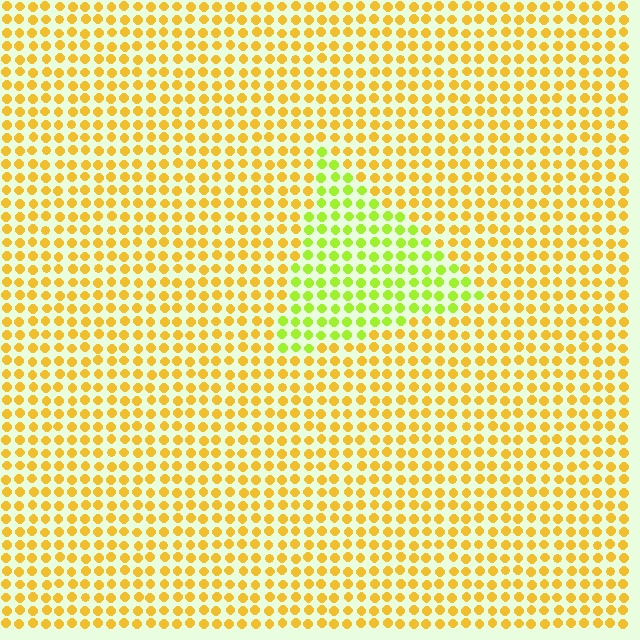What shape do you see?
I see a triangle.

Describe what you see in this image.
The image is filled with small yellow elements in a uniform arrangement. A triangle-shaped region is visible where the elements are tinted to a slightly different hue, forming a subtle color boundary.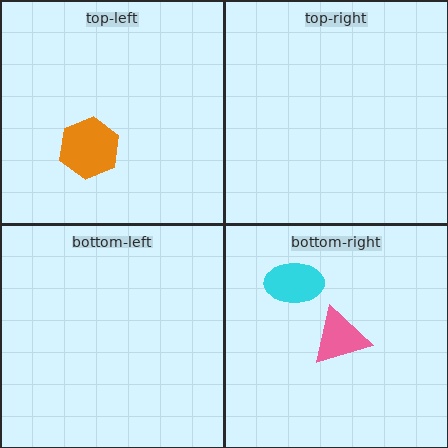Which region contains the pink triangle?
The bottom-right region.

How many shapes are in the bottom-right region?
2.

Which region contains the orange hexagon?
The top-left region.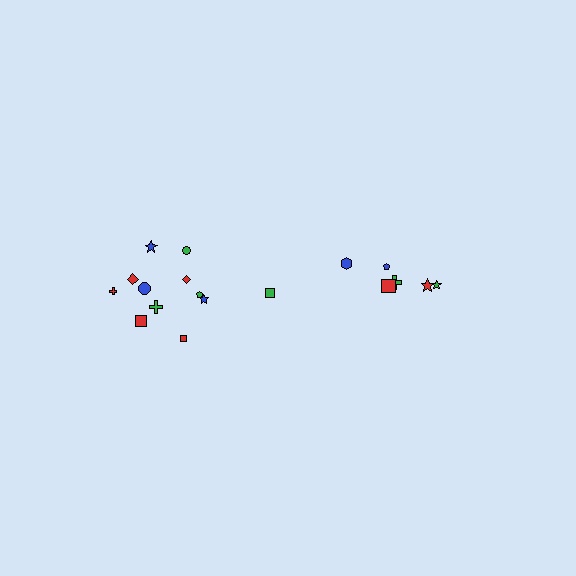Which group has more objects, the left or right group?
The left group.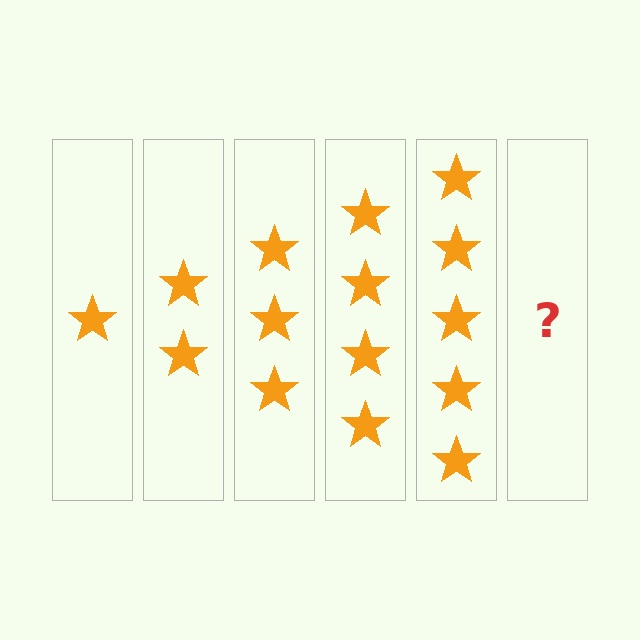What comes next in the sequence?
The next element should be 6 stars.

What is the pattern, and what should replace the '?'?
The pattern is that each step adds one more star. The '?' should be 6 stars.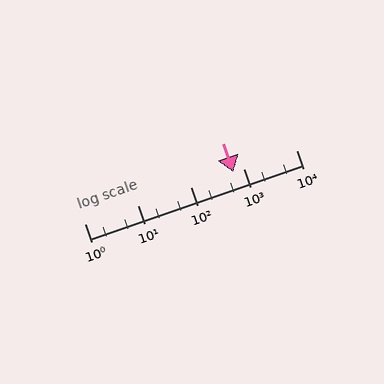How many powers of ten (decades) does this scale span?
The scale spans 4 decades, from 1 to 10000.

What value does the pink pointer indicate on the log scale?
The pointer indicates approximately 650.